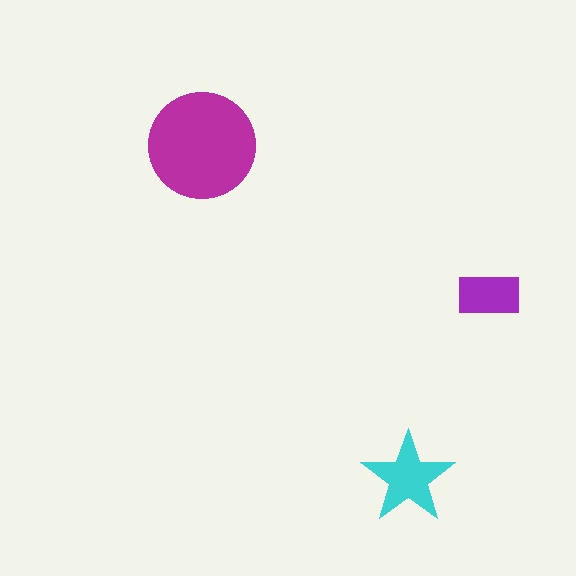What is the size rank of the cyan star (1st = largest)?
2nd.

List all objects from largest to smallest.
The magenta circle, the cyan star, the purple rectangle.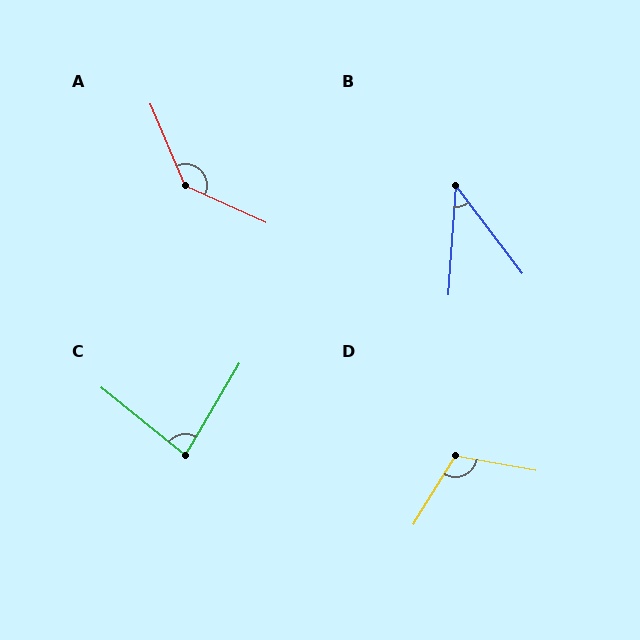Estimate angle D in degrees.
Approximately 111 degrees.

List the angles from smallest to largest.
B (41°), C (82°), D (111°), A (137°).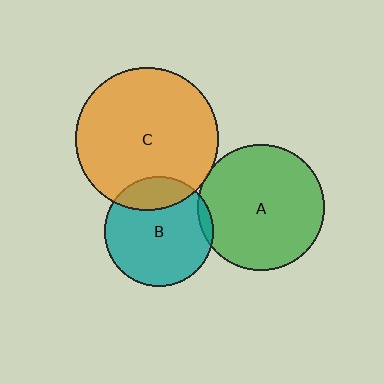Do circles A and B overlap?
Yes.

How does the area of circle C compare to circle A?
Approximately 1.3 times.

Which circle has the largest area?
Circle C (orange).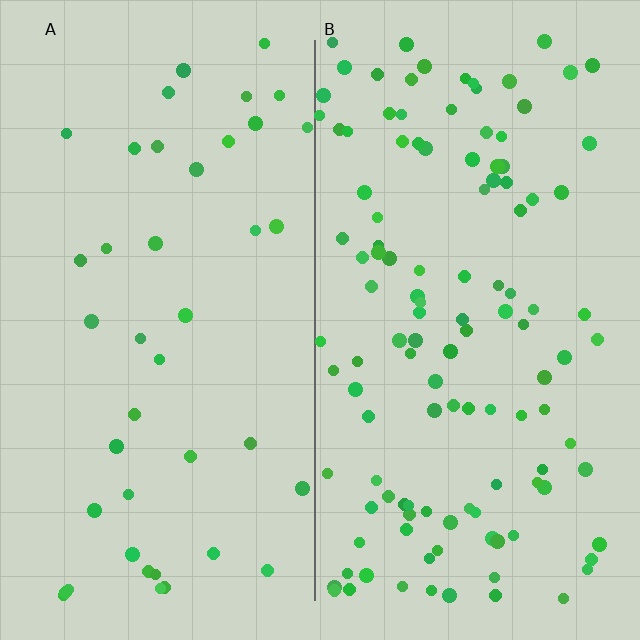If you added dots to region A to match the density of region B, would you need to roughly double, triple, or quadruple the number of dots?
Approximately triple.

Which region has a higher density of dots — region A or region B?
B (the right).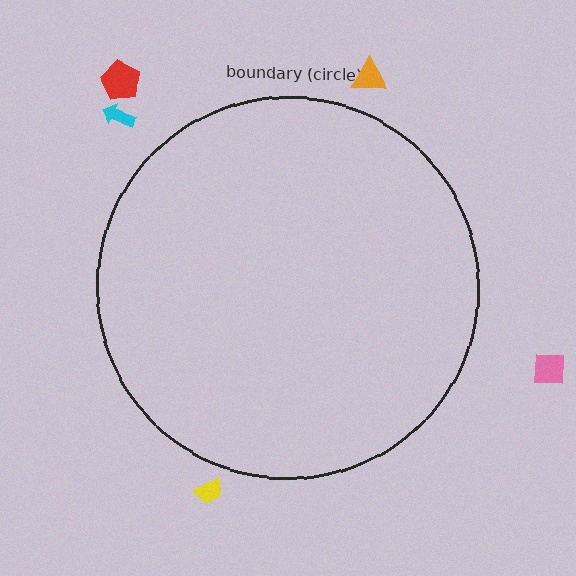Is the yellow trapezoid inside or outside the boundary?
Outside.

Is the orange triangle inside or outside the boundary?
Outside.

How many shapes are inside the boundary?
0 inside, 5 outside.